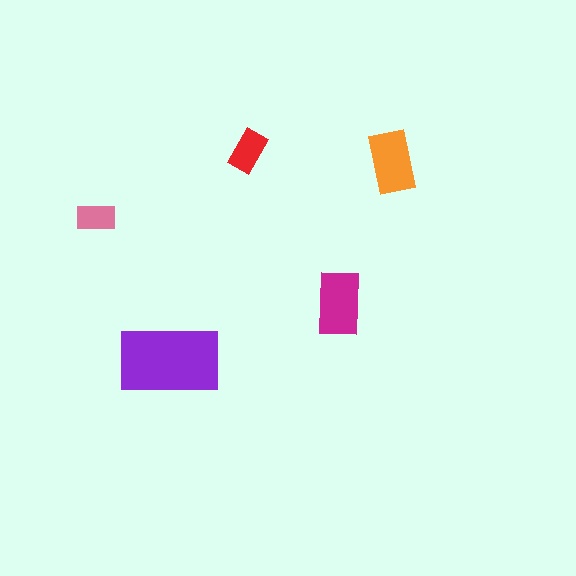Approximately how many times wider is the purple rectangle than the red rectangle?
About 2.5 times wider.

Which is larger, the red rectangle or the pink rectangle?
The red one.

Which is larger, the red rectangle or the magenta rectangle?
The magenta one.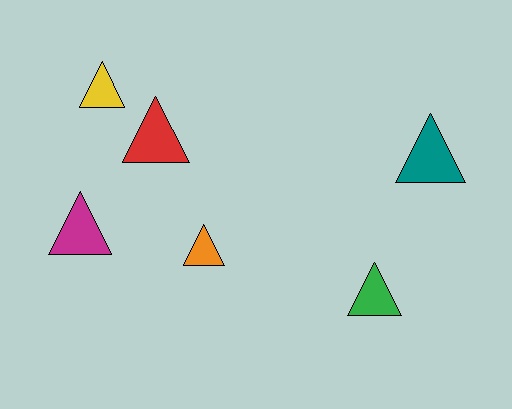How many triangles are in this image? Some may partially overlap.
There are 6 triangles.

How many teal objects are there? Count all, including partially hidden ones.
There is 1 teal object.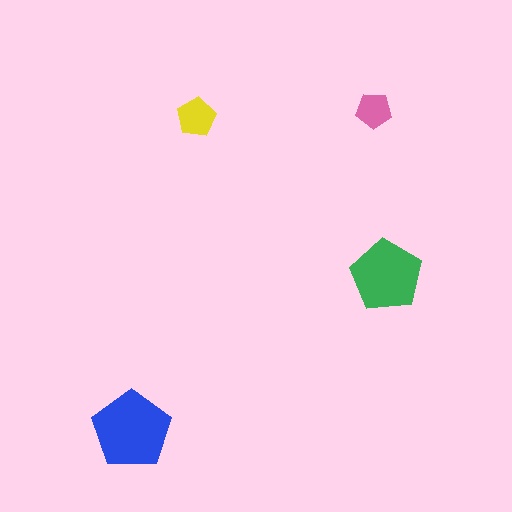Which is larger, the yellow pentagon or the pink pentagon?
The yellow one.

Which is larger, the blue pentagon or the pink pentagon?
The blue one.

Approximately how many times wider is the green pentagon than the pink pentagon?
About 2 times wider.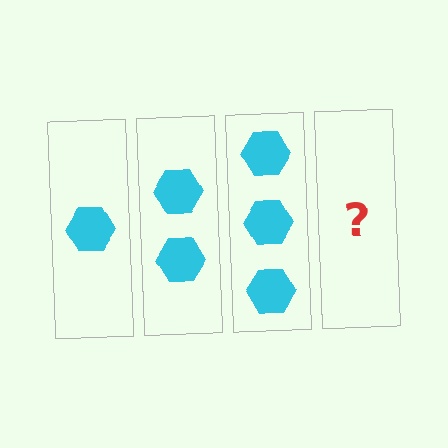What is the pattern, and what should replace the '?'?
The pattern is that each step adds one more hexagon. The '?' should be 4 hexagons.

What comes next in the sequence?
The next element should be 4 hexagons.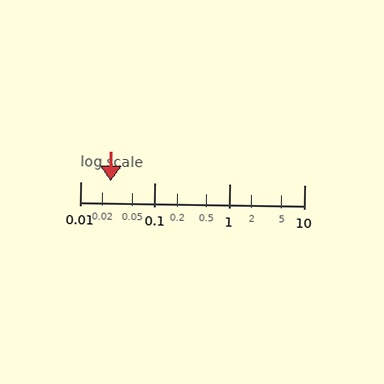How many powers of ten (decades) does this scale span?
The scale spans 3 decades, from 0.01 to 10.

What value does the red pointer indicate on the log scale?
The pointer indicates approximately 0.026.